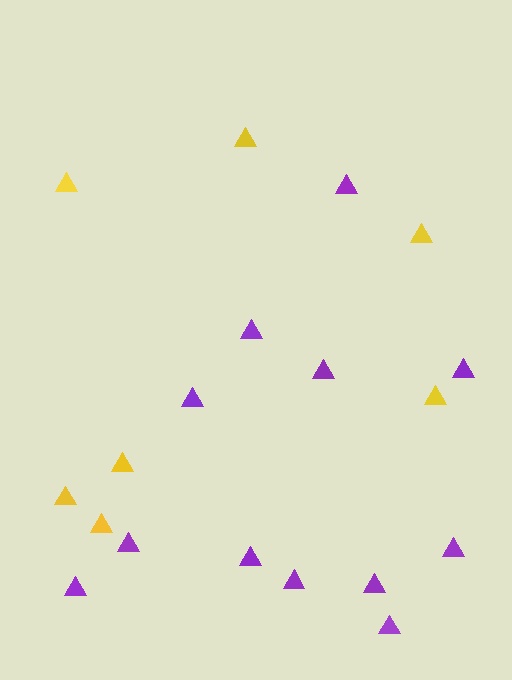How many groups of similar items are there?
There are 2 groups: one group of purple triangles (12) and one group of yellow triangles (7).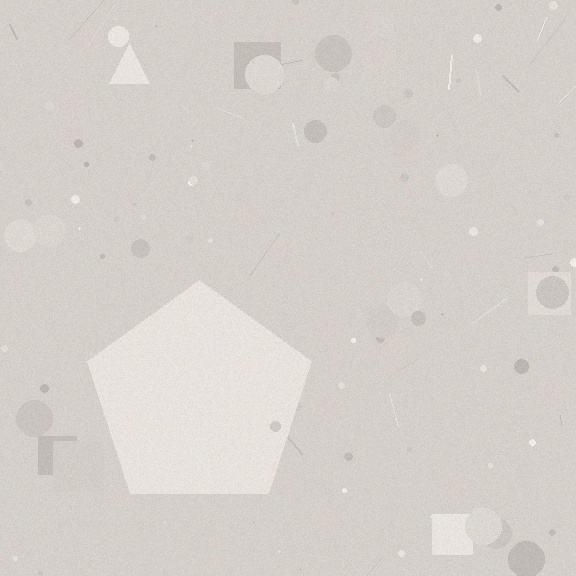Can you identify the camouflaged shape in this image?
The camouflaged shape is a pentagon.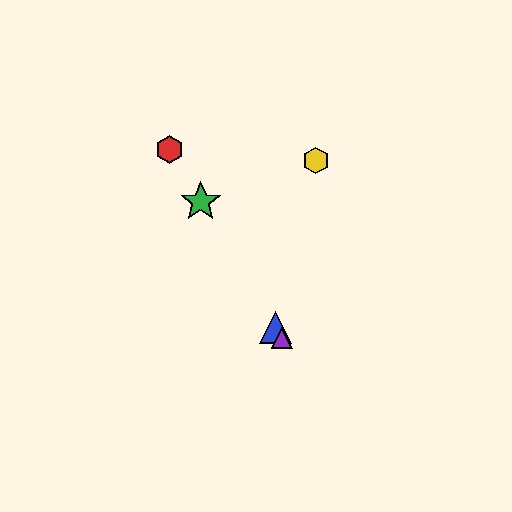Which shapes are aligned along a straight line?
The red hexagon, the blue triangle, the green star, the purple triangle are aligned along a straight line.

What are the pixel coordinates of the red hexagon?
The red hexagon is at (170, 149).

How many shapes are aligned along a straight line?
4 shapes (the red hexagon, the blue triangle, the green star, the purple triangle) are aligned along a straight line.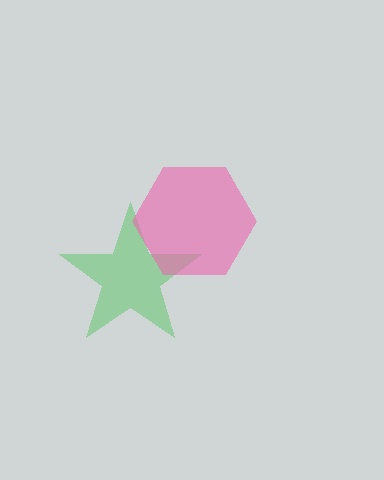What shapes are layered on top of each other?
The layered shapes are: a green star, a pink hexagon.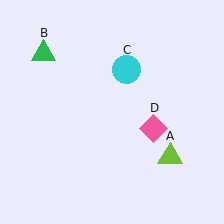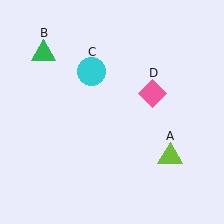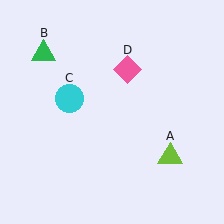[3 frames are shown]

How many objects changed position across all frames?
2 objects changed position: cyan circle (object C), pink diamond (object D).